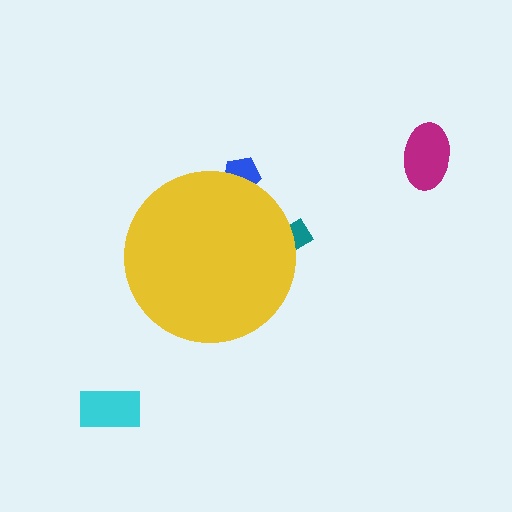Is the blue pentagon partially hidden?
Yes, the blue pentagon is partially hidden behind the yellow circle.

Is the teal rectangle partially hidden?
Yes, the teal rectangle is partially hidden behind the yellow circle.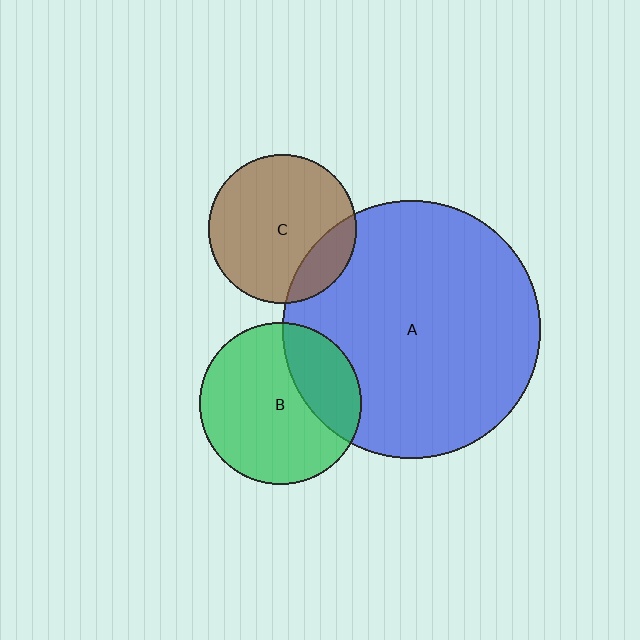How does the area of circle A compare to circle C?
Approximately 3.0 times.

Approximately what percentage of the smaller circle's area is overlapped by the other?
Approximately 20%.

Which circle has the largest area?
Circle A (blue).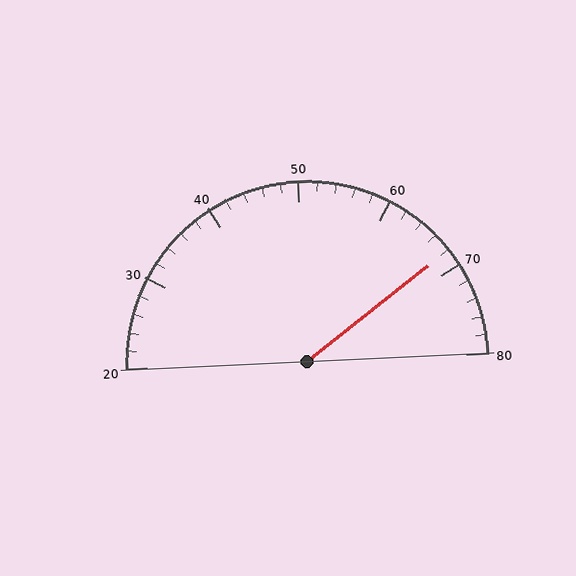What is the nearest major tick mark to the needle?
The nearest major tick mark is 70.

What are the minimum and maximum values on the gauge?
The gauge ranges from 20 to 80.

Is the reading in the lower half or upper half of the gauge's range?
The reading is in the upper half of the range (20 to 80).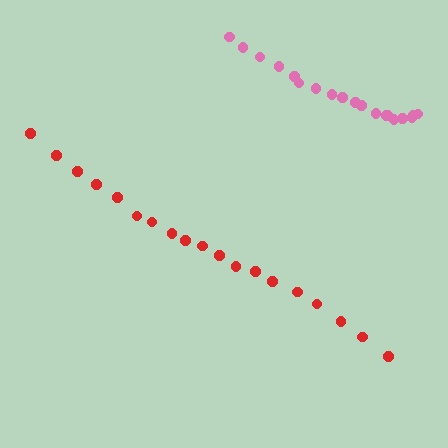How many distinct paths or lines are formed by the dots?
There are 2 distinct paths.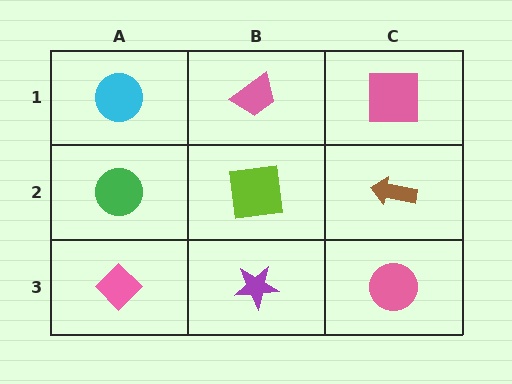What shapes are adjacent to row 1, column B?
A lime square (row 2, column B), a cyan circle (row 1, column A), a pink square (row 1, column C).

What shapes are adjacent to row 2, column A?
A cyan circle (row 1, column A), a pink diamond (row 3, column A), a lime square (row 2, column B).